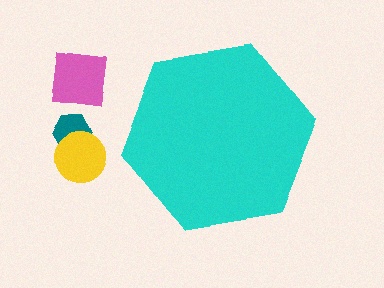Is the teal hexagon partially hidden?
No, the teal hexagon is fully visible.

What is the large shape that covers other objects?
A cyan hexagon.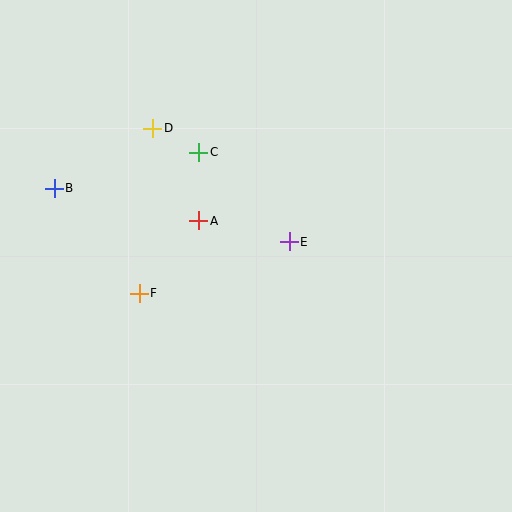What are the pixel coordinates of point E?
Point E is at (289, 242).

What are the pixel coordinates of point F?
Point F is at (139, 293).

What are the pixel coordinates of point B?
Point B is at (54, 188).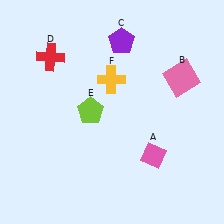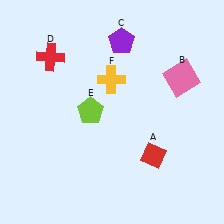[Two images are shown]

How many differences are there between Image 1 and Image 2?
There is 1 difference between the two images.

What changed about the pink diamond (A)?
In Image 1, A is pink. In Image 2, it changed to red.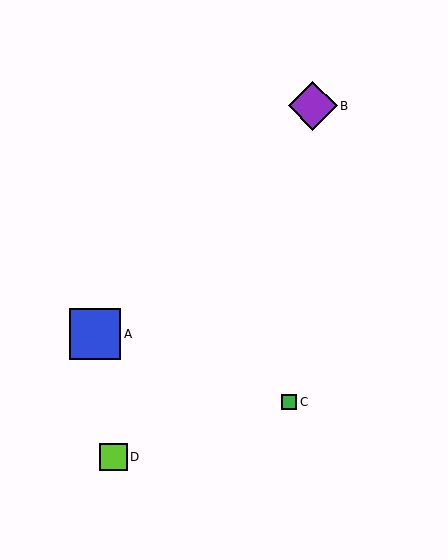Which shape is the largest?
The blue square (labeled A) is the largest.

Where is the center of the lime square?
The center of the lime square is at (114, 457).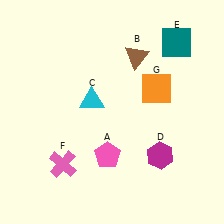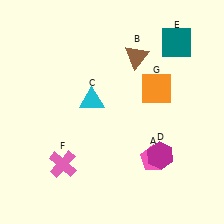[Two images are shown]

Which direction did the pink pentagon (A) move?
The pink pentagon (A) moved right.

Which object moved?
The pink pentagon (A) moved right.